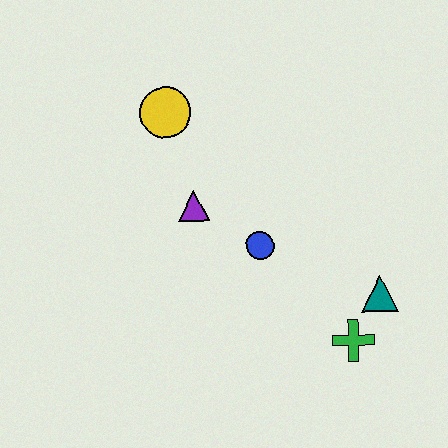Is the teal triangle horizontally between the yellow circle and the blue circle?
No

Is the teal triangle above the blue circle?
No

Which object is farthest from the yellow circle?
The green cross is farthest from the yellow circle.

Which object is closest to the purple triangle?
The blue circle is closest to the purple triangle.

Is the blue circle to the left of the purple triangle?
No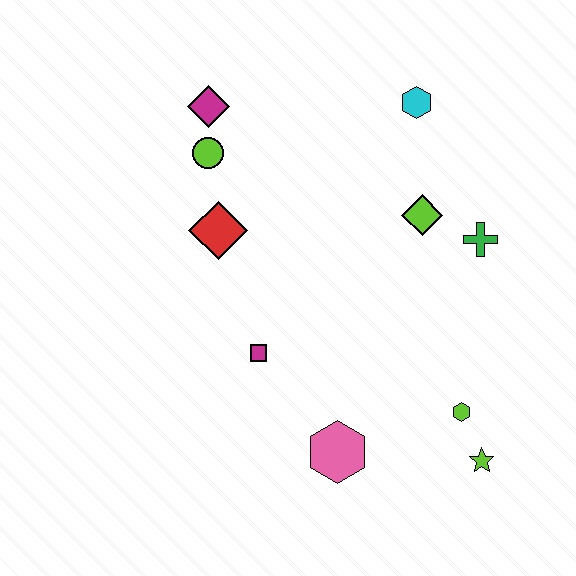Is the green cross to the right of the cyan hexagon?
Yes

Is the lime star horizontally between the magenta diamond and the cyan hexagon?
No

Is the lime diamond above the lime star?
Yes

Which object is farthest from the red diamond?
The lime star is farthest from the red diamond.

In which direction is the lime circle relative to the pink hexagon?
The lime circle is above the pink hexagon.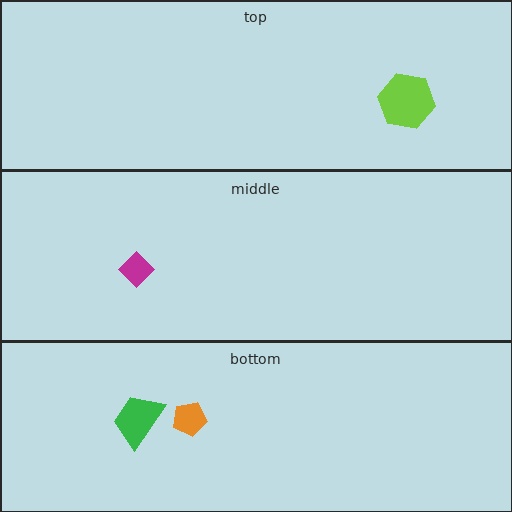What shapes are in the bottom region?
The orange pentagon, the green trapezoid.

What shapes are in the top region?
The lime hexagon.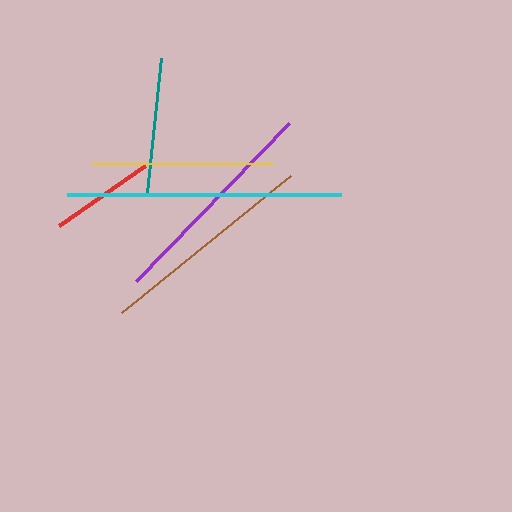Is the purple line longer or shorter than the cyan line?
The cyan line is longer than the purple line.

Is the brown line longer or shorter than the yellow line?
The brown line is longer than the yellow line.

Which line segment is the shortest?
The red line is the shortest at approximately 104 pixels.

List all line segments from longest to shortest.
From longest to shortest: cyan, purple, brown, yellow, teal, red.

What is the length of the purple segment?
The purple segment is approximately 220 pixels long.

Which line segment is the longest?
The cyan line is the longest at approximately 274 pixels.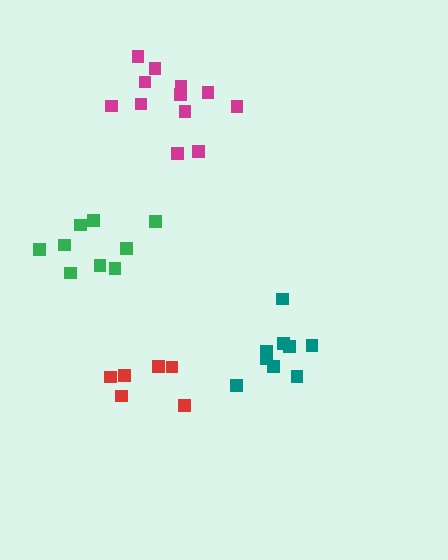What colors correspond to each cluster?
The clusters are colored: green, magenta, red, teal.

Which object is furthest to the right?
The teal cluster is rightmost.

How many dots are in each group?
Group 1: 9 dots, Group 2: 12 dots, Group 3: 6 dots, Group 4: 9 dots (36 total).